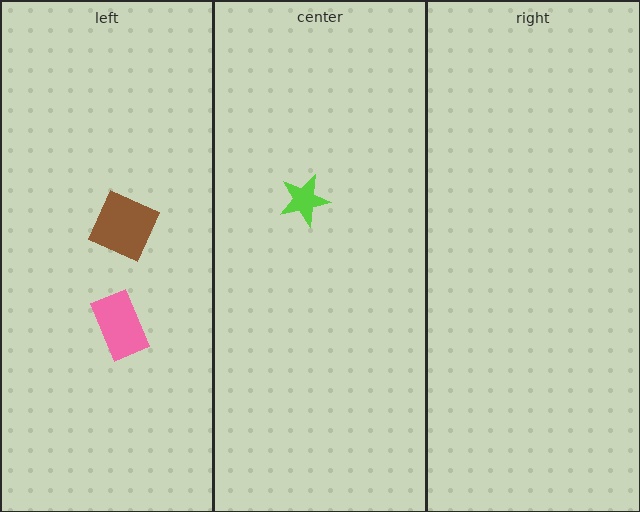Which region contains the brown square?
The left region.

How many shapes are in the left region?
2.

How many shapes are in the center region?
1.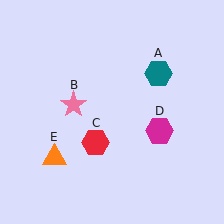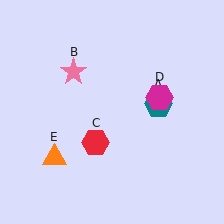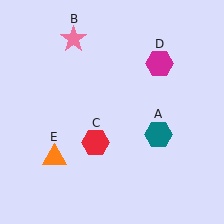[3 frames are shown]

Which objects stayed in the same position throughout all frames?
Red hexagon (object C) and orange triangle (object E) remained stationary.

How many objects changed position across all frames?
3 objects changed position: teal hexagon (object A), pink star (object B), magenta hexagon (object D).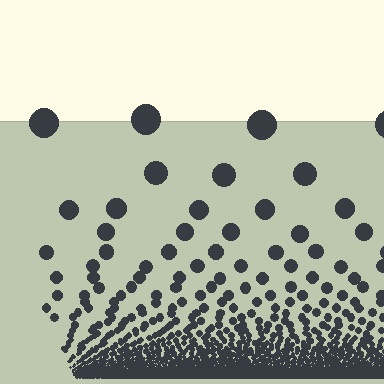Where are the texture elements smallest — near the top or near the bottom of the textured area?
Near the bottom.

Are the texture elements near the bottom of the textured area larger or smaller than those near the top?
Smaller. The gradient is inverted — elements near the bottom are smaller and denser.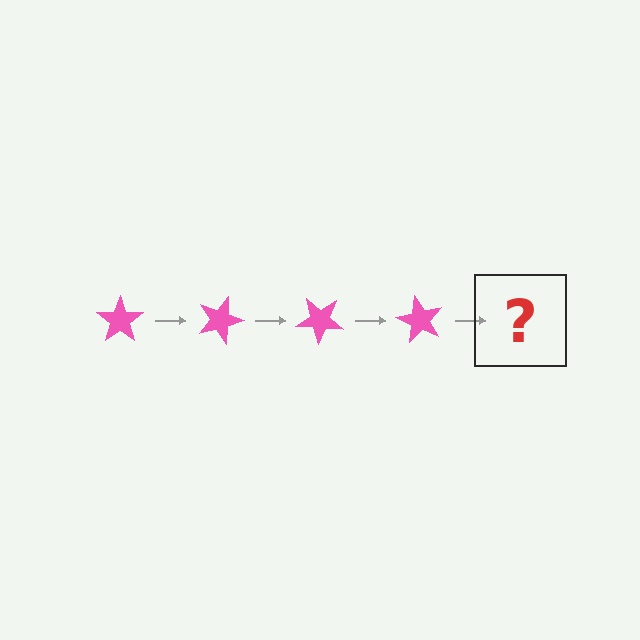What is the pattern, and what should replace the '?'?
The pattern is that the star rotates 20 degrees each step. The '?' should be a pink star rotated 80 degrees.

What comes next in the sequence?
The next element should be a pink star rotated 80 degrees.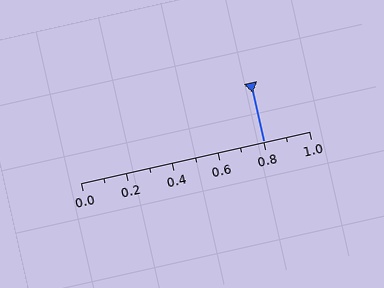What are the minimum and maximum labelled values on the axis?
The axis runs from 0.0 to 1.0.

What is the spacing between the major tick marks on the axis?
The major ticks are spaced 0.2 apart.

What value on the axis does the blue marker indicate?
The marker indicates approximately 0.8.